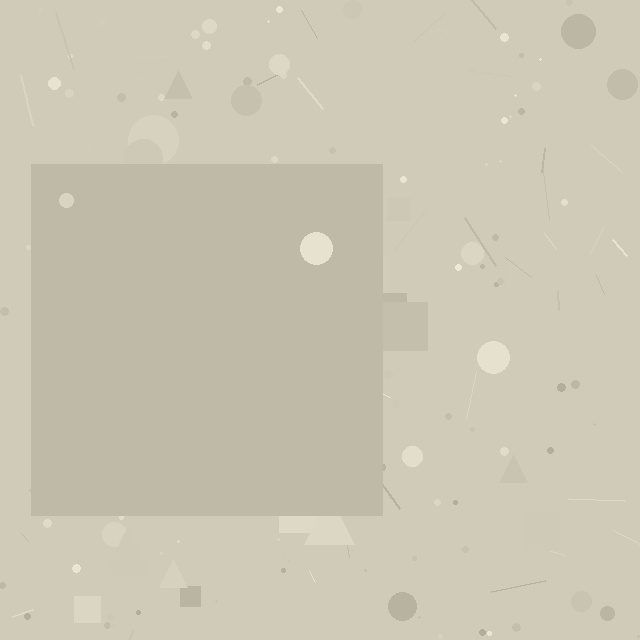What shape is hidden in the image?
A square is hidden in the image.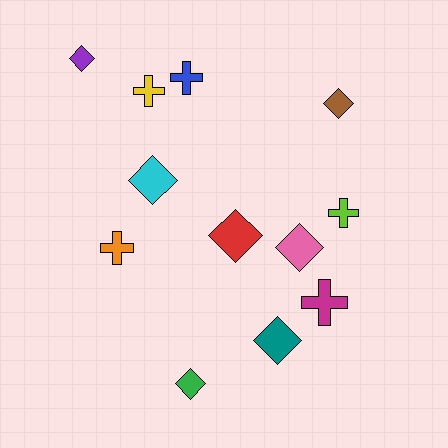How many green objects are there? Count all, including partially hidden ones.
There is 1 green object.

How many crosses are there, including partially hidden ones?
There are 5 crosses.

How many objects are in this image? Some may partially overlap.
There are 12 objects.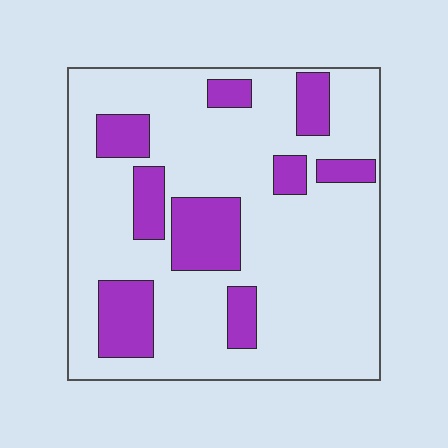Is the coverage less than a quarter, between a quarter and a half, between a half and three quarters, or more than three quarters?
Less than a quarter.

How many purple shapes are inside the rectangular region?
9.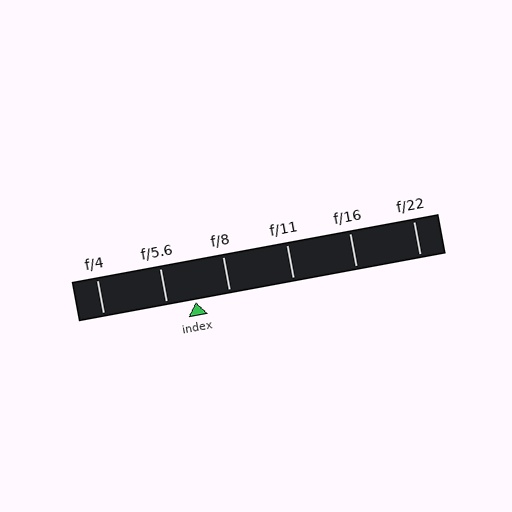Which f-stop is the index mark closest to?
The index mark is closest to f/5.6.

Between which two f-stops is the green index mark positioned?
The index mark is between f/5.6 and f/8.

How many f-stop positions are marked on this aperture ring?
There are 6 f-stop positions marked.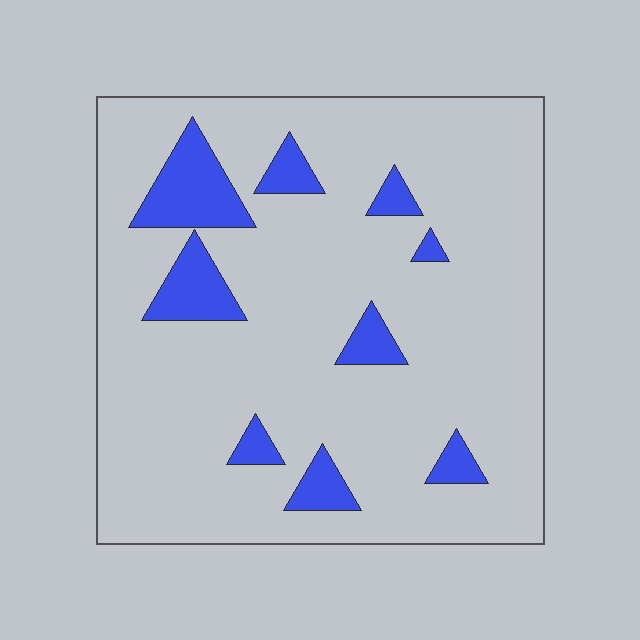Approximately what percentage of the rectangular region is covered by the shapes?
Approximately 15%.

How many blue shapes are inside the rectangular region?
9.